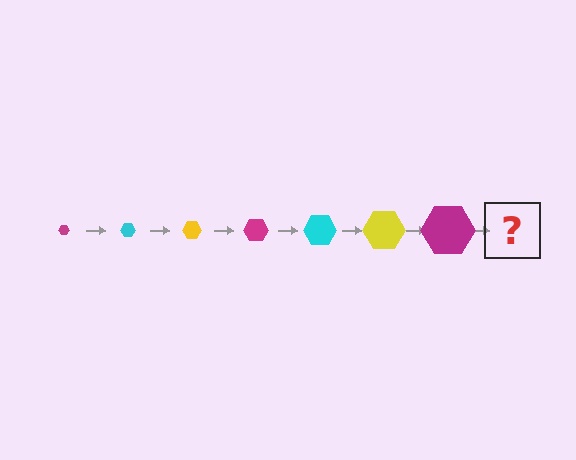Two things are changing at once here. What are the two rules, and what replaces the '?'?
The two rules are that the hexagon grows larger each step and the color cycles through magenta, cyan, and yellow. The '?' should be a cyan hexagon, larger than the previous one.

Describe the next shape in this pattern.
It should be a cyan hexagon, larger than the previous one.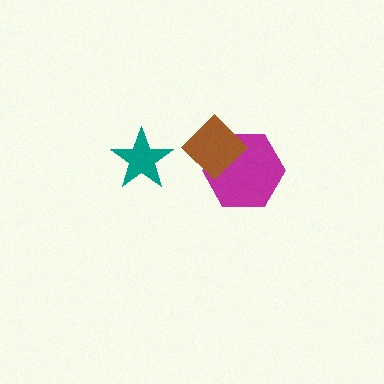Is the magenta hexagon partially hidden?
Yes, it is partially covered by another shape.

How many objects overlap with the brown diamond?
1 object overlaps with the brown diamond.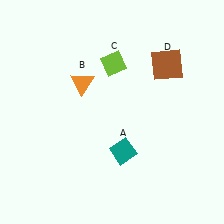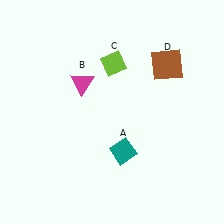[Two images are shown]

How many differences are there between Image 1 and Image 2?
There is 1 difference between the two images.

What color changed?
The triangle (B) changed from orange in Image 1 to magenta in Image 2.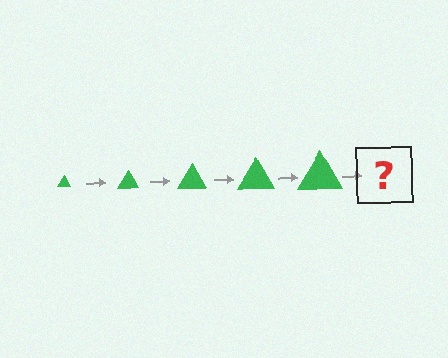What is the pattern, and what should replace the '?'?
The pattern is that the triangle gets progressively larger each step. The '?' should be a green triangle, larger than the previous one.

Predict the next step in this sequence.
The next step is a green triangle, larger than the previous one.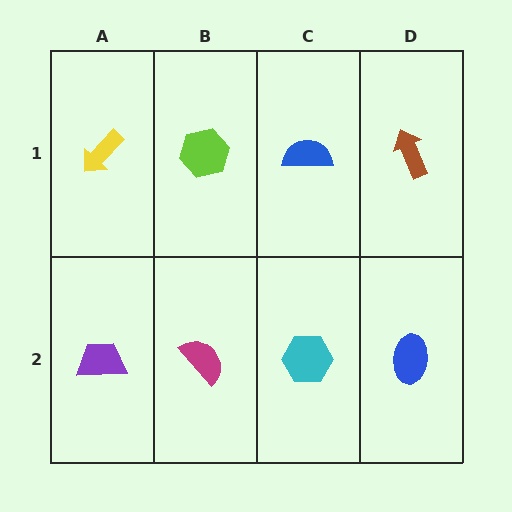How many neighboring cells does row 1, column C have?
3.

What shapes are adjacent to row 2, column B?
A lime hexagon (row 1, column B), a purple trapezoid (row 2, column A), a cyan hexagon (row 2, column C).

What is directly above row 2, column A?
A yellow arrow.